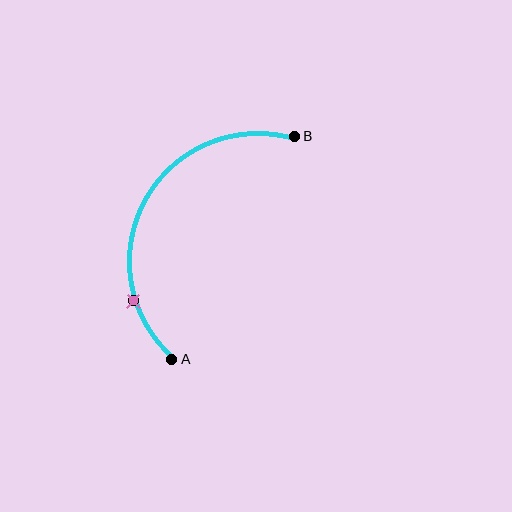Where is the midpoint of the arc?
The arc midpoint is the point on the curve farthest from the straight line joining A and B. It sits to the left of that line.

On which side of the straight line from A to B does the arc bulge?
The arc bulges to the left of the straight line connecting A and B.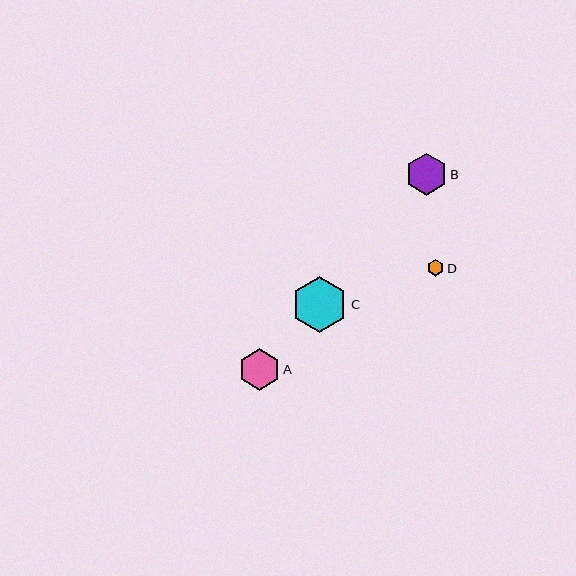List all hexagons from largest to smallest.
From largest to smallest: C, B, A, D.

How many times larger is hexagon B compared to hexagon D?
Hexagon B is approximately 2.5 times the size of hexagon D.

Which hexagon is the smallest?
Hexagon D is the smallest with a size of approximately 17 pixels.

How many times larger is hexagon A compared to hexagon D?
Hexagon A is approximately 2.5 times the size of hexagon D.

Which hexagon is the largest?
Hexagon C is the largest with a size of approximately 56 pixels.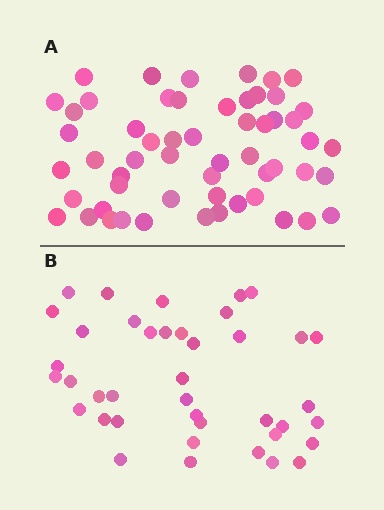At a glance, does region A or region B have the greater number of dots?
Region A (the top region) has more dots.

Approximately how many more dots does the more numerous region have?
Region A has approximately 15 more dots than region B.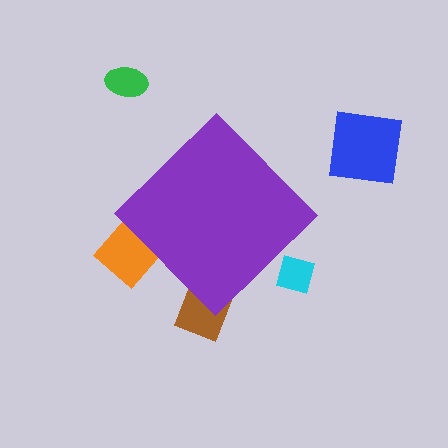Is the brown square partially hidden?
Yes, the brown square is partially hidden behind the purple diamond.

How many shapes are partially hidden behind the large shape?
3 shapes are partially hidden.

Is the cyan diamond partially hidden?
Yes, the cyan diamond is partially hidden behind the purple diamond.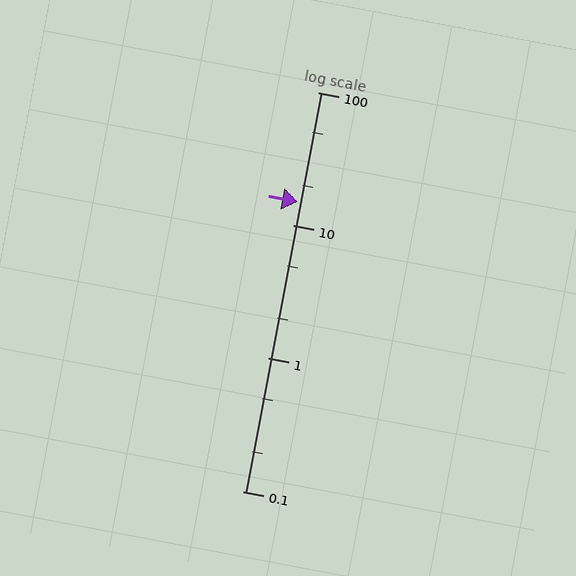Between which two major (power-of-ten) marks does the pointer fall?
The pointer is between 10 and 100.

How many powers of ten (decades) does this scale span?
The scale spans 3 decades, from 0.1 to 100.